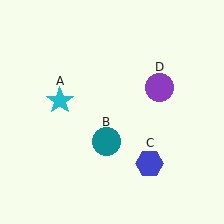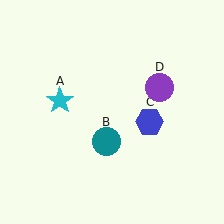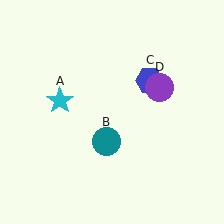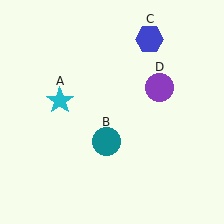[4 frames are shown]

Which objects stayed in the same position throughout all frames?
Cyan star (object A) and teal circle (object B) and purple circle (object D) remained stationary.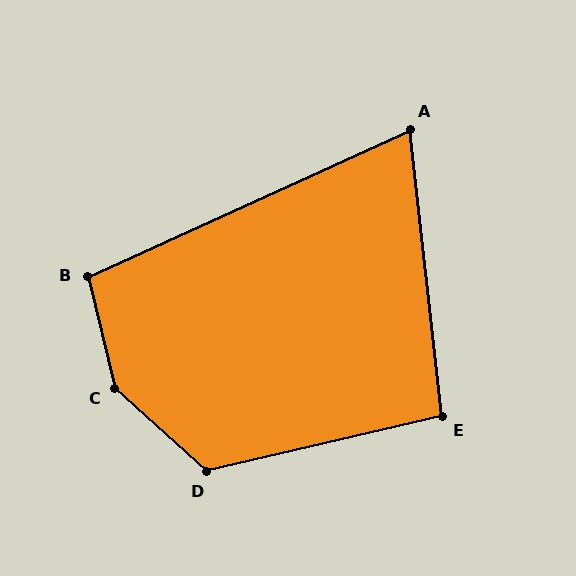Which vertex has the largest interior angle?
C, at approximately 145 degrees.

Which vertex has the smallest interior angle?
A, at approximately 72 degrees.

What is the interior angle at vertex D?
Approximately 125 degrees (obtuse).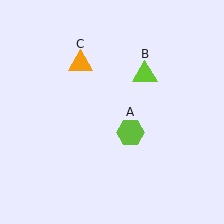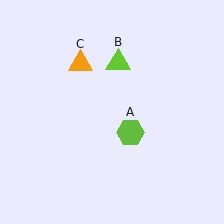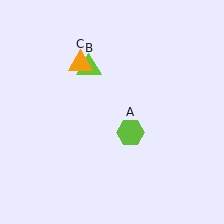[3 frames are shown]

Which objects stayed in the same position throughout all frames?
Lime hexagon (object A) and orange triangle (object C) remained stationary.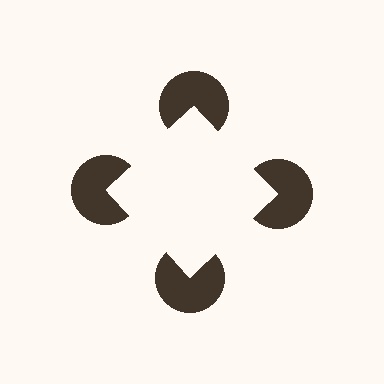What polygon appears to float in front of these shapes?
An illusory square — its edges are inferred from the aligned wedge cuts in the pac-man discs, not physically drawn.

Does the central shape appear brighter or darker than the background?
It typically appears slightly brighter than the background, even though no actual brightness change is drawn.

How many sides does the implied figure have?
4 sides.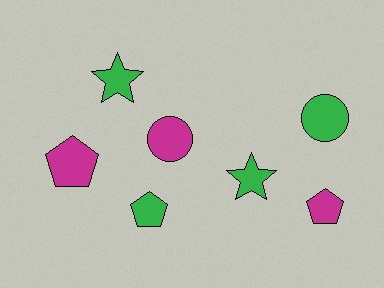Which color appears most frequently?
Green, with 4 objects.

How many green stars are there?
There are 2 green stars.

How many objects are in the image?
There are 7 objects.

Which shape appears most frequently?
Pentagon, with 3 objects.